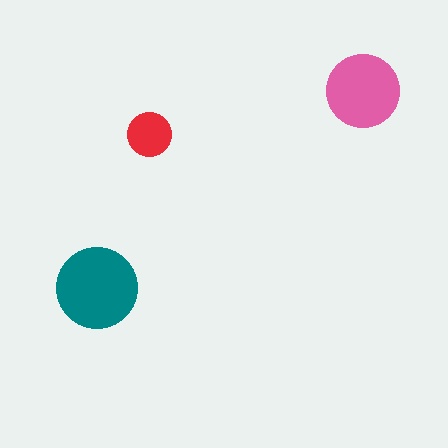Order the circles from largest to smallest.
the teal one, the pink one, the red one.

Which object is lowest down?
The teal circle is bottommost.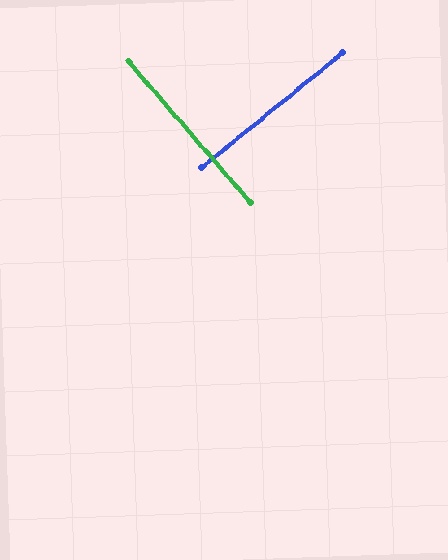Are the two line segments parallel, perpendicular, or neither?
Perpendicular — they meet at approximately 88°.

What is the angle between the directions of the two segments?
Approximately 88 degrees.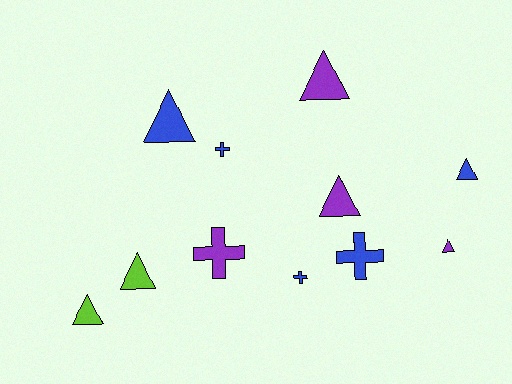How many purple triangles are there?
There are 3 purple triangles.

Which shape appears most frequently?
Triangle, with 7 objects.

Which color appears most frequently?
Blue, with 5 objects.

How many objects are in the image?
There are 11 objects.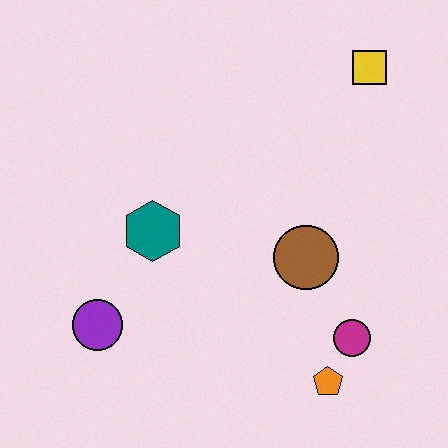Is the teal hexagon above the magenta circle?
Yes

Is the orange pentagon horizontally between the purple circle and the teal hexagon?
No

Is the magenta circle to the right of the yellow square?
No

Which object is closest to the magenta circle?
The orange pentagon is closest to the magenta circle.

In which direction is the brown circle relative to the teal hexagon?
The brown circle is to the right of the teal hexagon.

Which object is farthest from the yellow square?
The purple circle is farthest from the yellow square.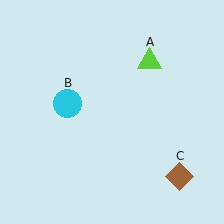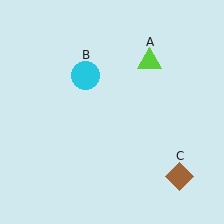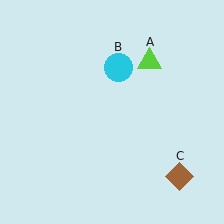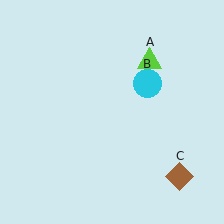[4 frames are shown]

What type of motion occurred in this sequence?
The cyan circle (object B) rotated clockwise around the center of the scene.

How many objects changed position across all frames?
1 object changed position: cyan circle (object B).